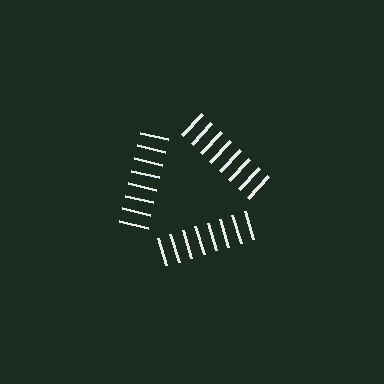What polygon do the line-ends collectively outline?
An illusory triangle — the line segments terminate on its edges but no continuous stroke is drawn.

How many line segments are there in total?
24 — 8 along each of the 3 edges.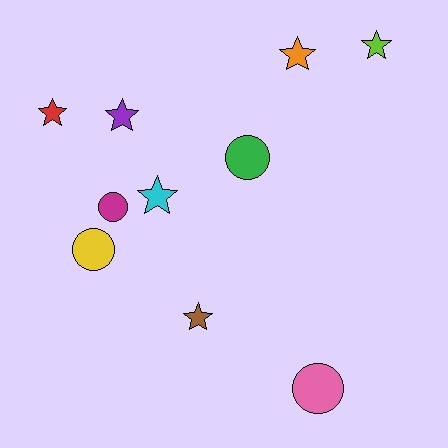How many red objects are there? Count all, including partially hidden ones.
There is 1 red object.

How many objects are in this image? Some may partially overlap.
There are 10 objects.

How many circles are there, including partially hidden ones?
There are 4 circles.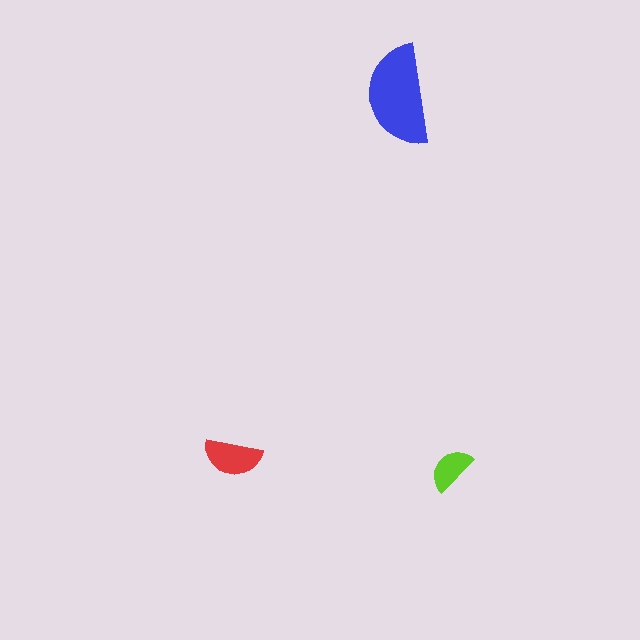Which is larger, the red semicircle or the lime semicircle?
The red one.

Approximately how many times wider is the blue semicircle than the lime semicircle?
About 2 times wider.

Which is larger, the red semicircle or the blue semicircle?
The blue one.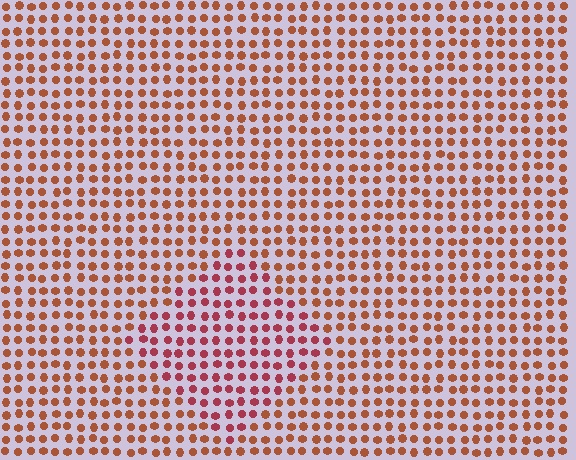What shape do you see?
I see a diamond.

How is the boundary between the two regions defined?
The boundary is defined purely by a slight shift in hue (about 29 degrees). Spacing, size, and orientation are identical on both sides.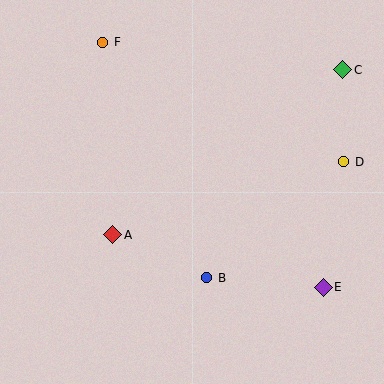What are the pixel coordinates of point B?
Point B is at (207, 278).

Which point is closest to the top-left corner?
Point F is closest to the top-left corner.